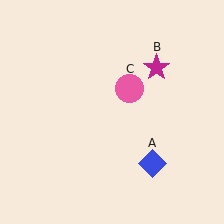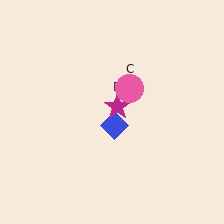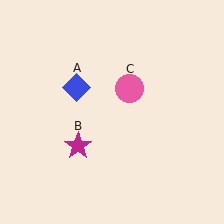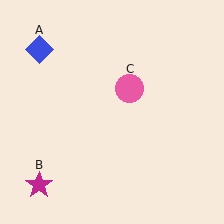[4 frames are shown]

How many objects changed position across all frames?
2 objects changed position: blue diamond (object A), magenta star (object B).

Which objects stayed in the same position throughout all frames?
Pink circle (object C) remained stationary.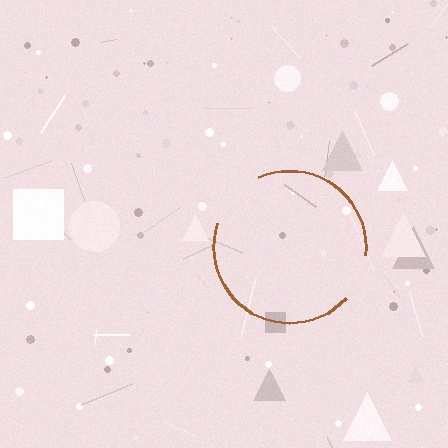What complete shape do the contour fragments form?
The contour fragments form a circle.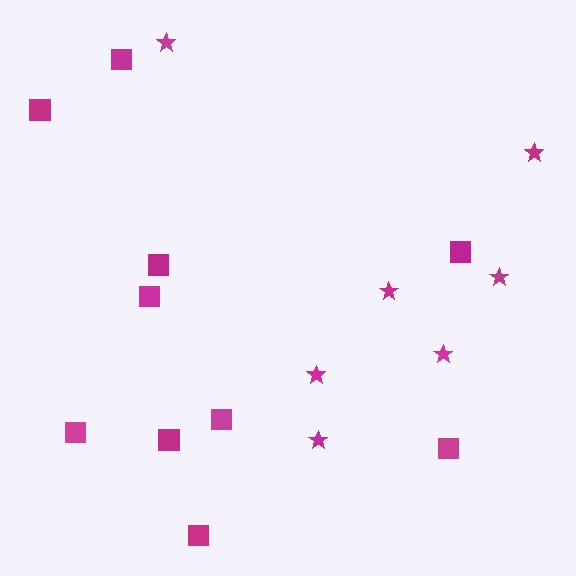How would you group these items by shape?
There are 2 groups: one group of squares (10) and one group of stars (7).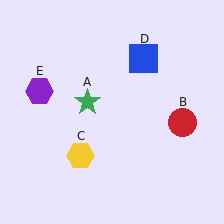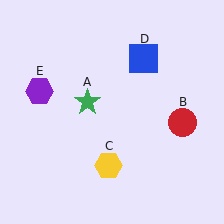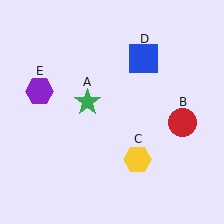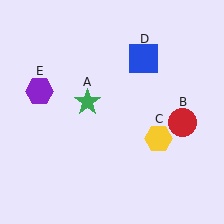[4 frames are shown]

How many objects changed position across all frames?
1 object changed position: yellow hexagon (object C).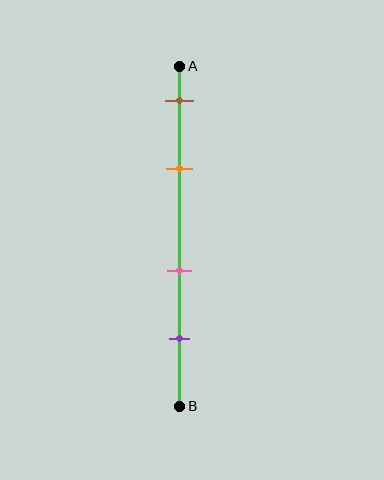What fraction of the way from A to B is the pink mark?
The pink mark is approximately 60% (0.6) of the way from A to B.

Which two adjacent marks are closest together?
The brown and orange marks are the closest adjacent pair.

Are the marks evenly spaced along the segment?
No, the marks are not evenly spaced.